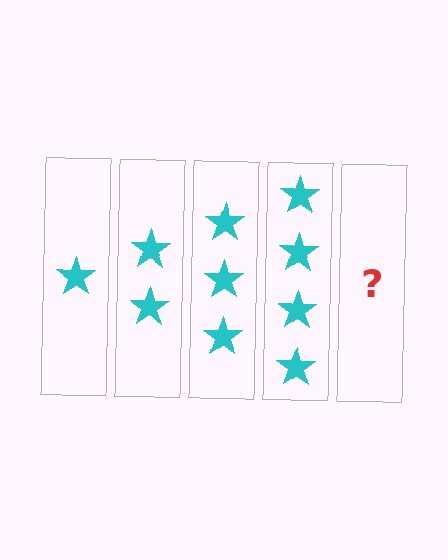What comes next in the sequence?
The next element should be 5 stars.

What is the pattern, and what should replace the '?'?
The pattern is that each step adds one more star. The '?' should be 5 stars.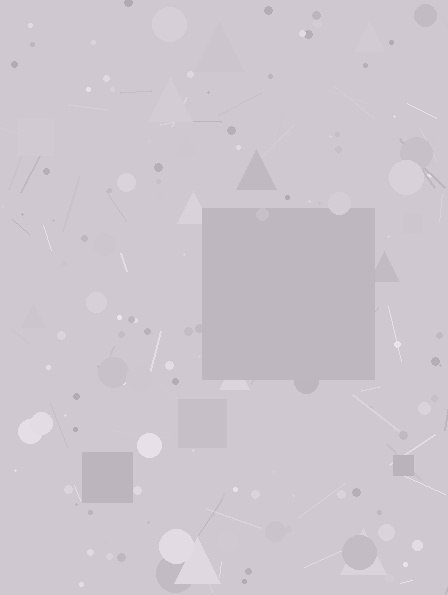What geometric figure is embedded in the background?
A square is embedded in the background.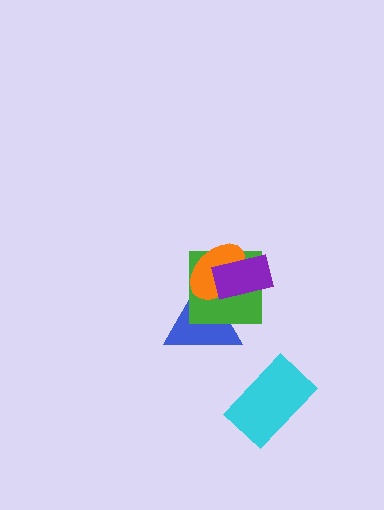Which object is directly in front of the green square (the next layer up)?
The orange ellipse is directly in front of the green square.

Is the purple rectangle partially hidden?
No, no other shape covers it.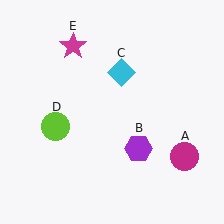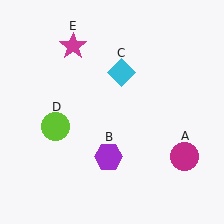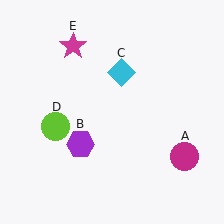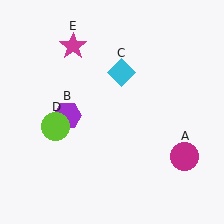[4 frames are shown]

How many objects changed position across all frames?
1 object changed position: purple hexagon (object B).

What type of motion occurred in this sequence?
The purple hexagon (object B) rotated clockwise around the center of the scene.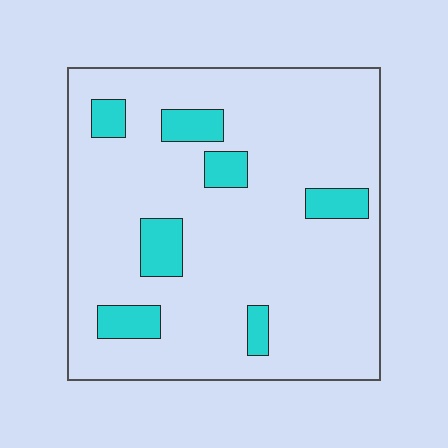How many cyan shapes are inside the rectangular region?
7.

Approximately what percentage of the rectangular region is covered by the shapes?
Approximately 15%.